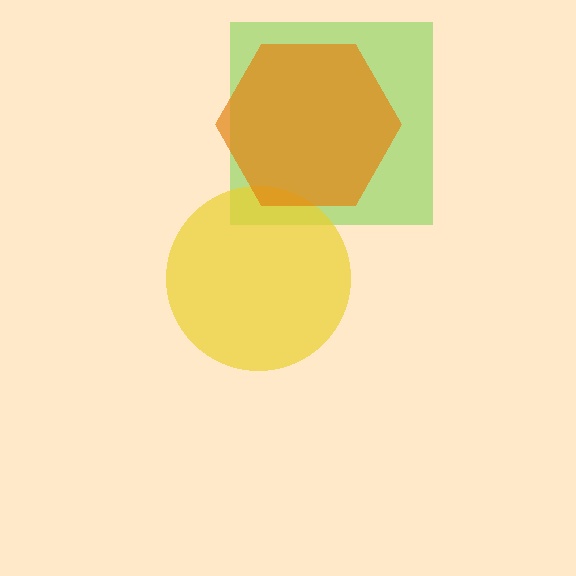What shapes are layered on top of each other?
The layered shapes are: a lime square, a yellow circle, an orange hexagon.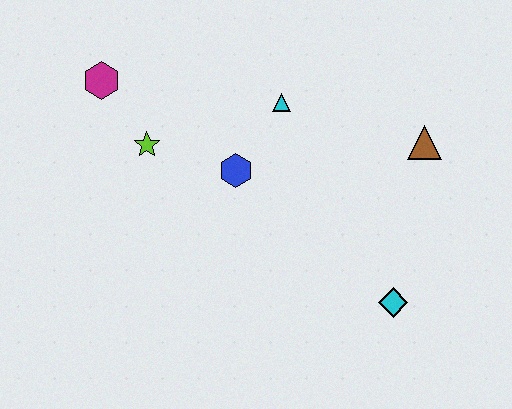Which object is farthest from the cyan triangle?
The cyan diamond is farthest from the cyan triangle.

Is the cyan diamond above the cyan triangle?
No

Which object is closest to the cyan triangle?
The blue hexagon is closest to the cyan triangle.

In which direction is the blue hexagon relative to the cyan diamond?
The blue hexagon is to the left of the cyan diamond.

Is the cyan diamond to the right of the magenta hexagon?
Yes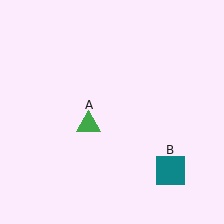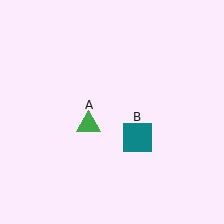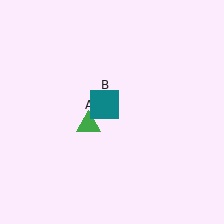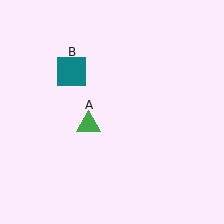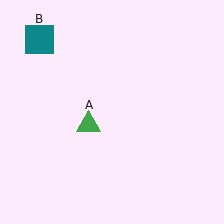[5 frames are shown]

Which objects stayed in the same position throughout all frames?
Green triangle (object A) remained stationary.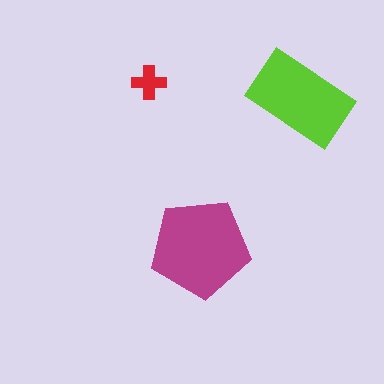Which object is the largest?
The magenta pentagon.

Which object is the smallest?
The red cross.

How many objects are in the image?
There are 3 objects in the image.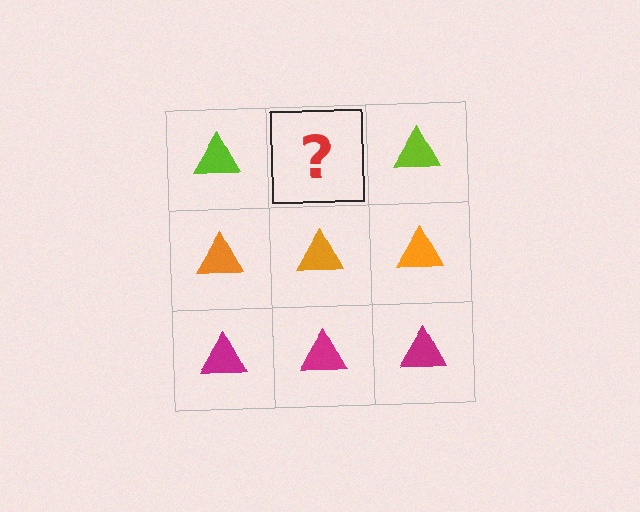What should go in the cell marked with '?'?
The missing cell should contain a lime triangle.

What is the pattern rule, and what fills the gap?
The rule is that each row has a consistent color. The gap should be filled with a lime triangle.